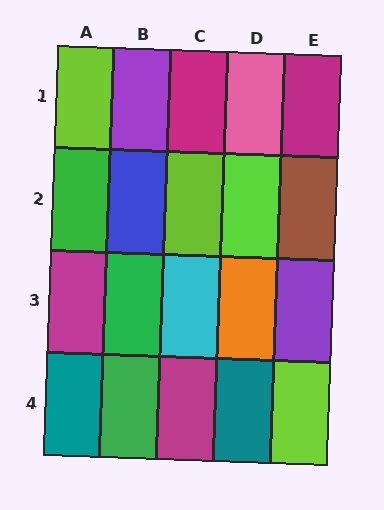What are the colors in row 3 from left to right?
Magenta, green, cyan, orange, purple.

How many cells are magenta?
4 cells are magenta.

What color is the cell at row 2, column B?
Blue.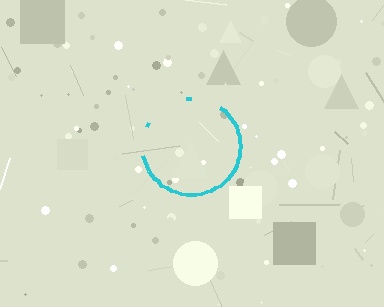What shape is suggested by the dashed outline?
The dashed outline suggests a circle.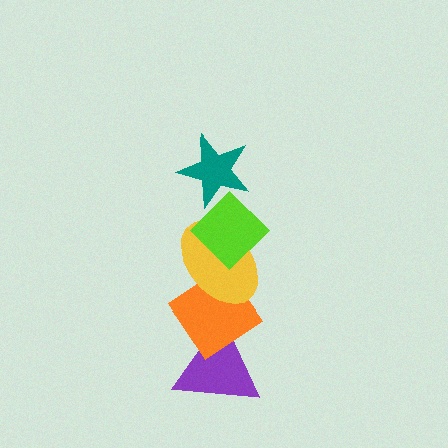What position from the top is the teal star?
The teal star is 1st from the top.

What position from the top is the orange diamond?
The orange diamond is 4th from the top.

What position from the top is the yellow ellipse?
The yellow ellipse is 3rd from the top.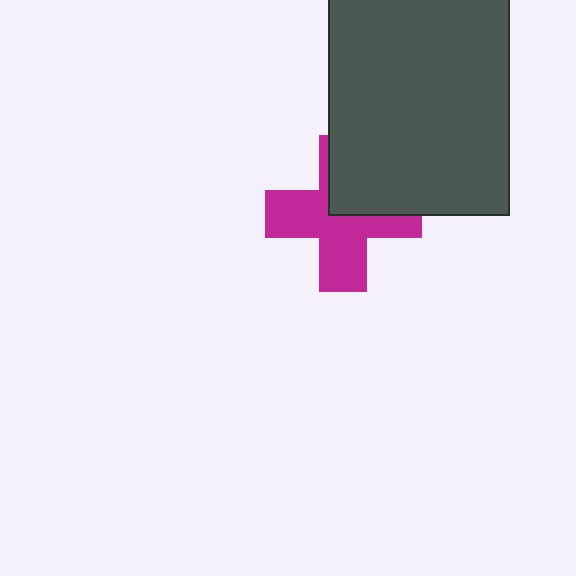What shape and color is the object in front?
The object in front is a dark gray rectangle.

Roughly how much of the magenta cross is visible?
About half of it is visible (roughly 64%).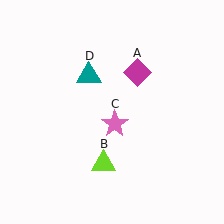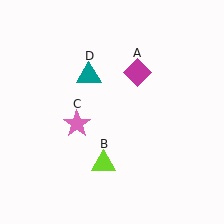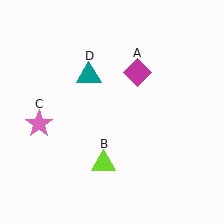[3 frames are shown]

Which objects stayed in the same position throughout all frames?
Magenta diamond (object A) and lime triangle (object B) and teal triangle (object D) remained stationary.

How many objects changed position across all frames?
1 object changed position: pink star (object C).